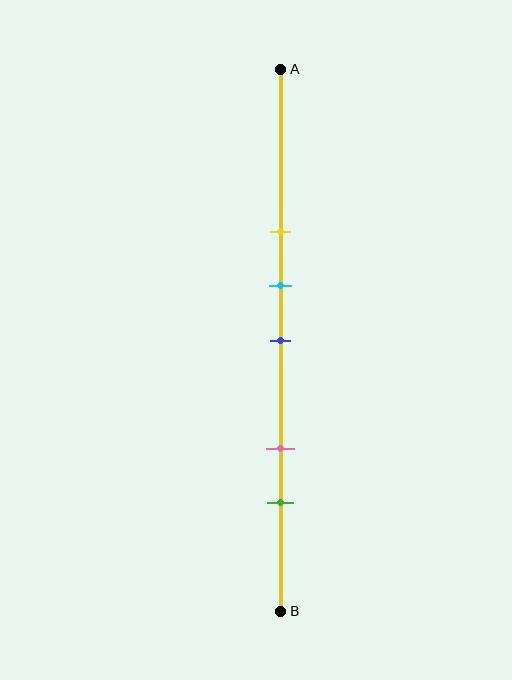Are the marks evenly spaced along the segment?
No, the marks are not evenly spaced.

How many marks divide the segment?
There are 5 marks dividing the segment.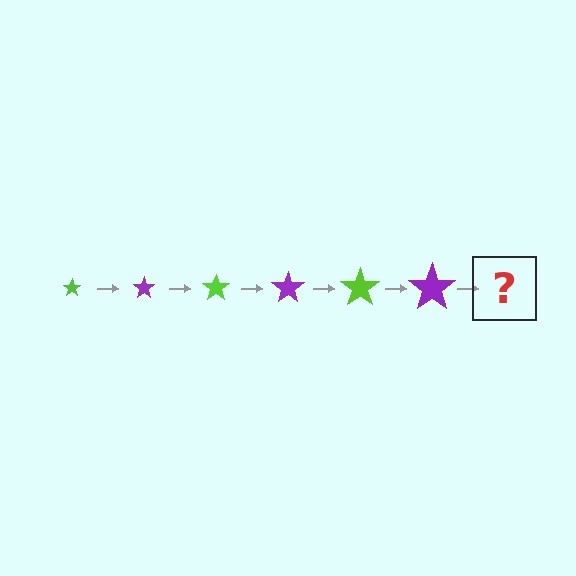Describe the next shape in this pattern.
It should be a lime star, larger than the previous one.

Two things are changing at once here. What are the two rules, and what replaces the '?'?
The two rules are that the star grows larger each step and the color cycles through lime and purple. The '?' should be a lime star, larger than the previous one.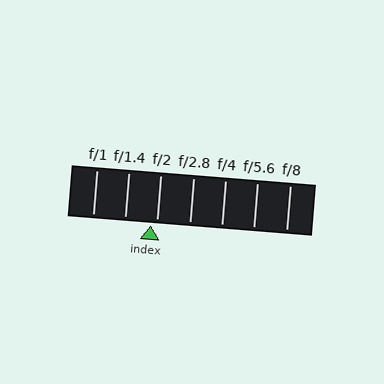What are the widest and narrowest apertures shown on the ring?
The widest aperture shown is f/1 and the narrowest is f/8.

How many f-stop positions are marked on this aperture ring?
There are 7 f-stop positions marked.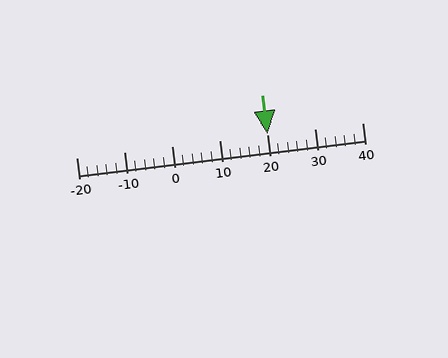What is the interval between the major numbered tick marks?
The major tick marks are spaced 10 units apart.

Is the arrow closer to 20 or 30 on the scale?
The arrow is closer to 20.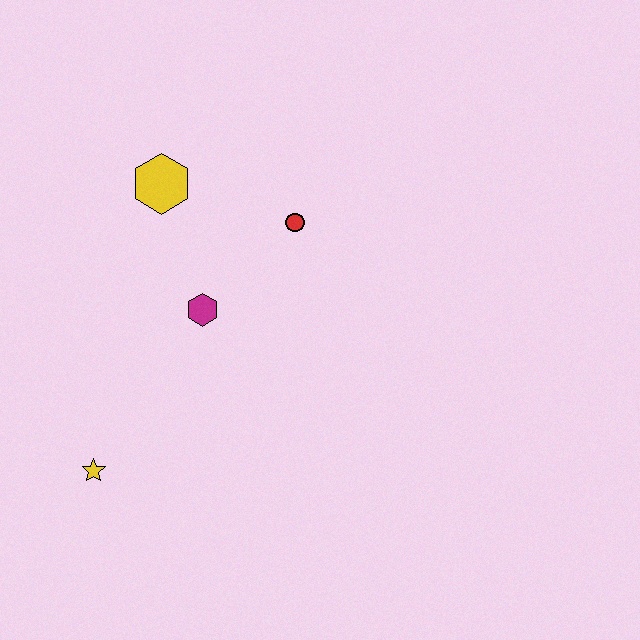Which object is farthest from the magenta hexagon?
The yellow star is farthest from the magenta hexagon.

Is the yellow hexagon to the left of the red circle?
Yes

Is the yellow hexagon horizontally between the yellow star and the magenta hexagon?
Yes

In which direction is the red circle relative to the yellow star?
The red circle is above the yellow star.